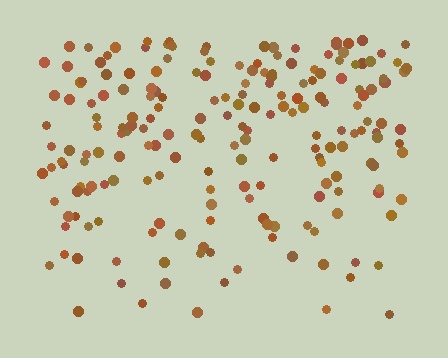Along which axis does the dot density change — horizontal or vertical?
Vertical.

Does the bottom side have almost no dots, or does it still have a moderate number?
Still a moderate number, just noticeably fewer than the top.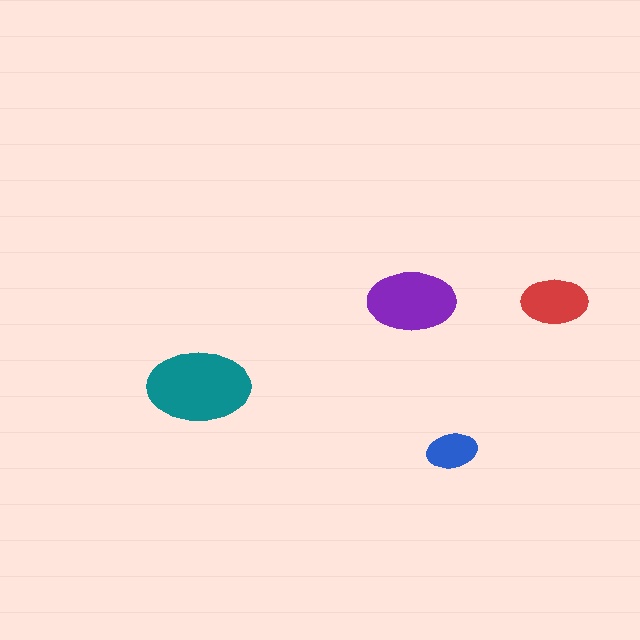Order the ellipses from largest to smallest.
the teal one, the purple one, the red one, the blue one.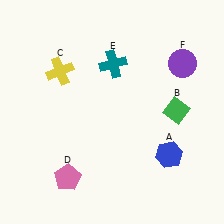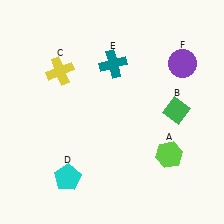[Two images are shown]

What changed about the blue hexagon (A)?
In Image 1, A is blue. In Image 2, it changed to lime.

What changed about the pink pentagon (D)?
In Image 1, D is pink. In Image 2, it changed to cyan.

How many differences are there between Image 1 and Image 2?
There are 2 differences between the two images.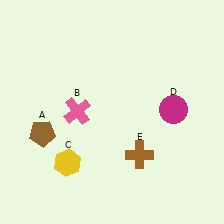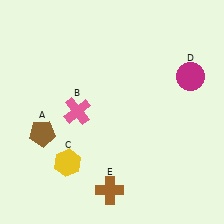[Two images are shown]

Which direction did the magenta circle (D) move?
The magenta circle (D) moved up.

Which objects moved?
The objects that moved are: the magenta circle (D), the brown cross (E).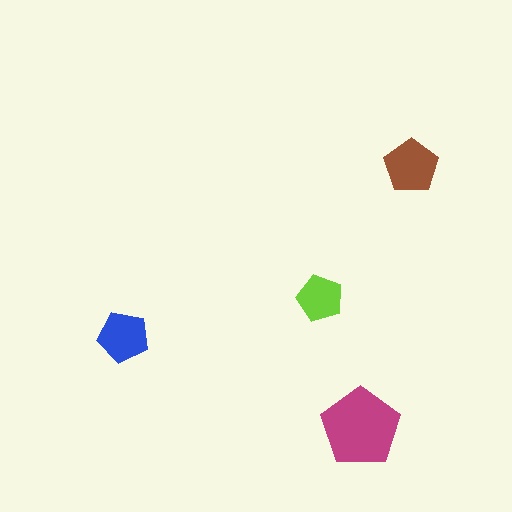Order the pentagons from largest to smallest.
the magenta one, the brown one, the blue one, the lime one.